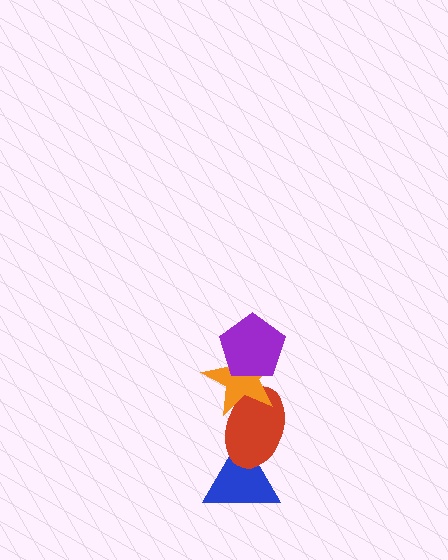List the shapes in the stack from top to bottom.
From top to bottom: the purple pentagon, the orange star, the red ellipse, the blue triangle.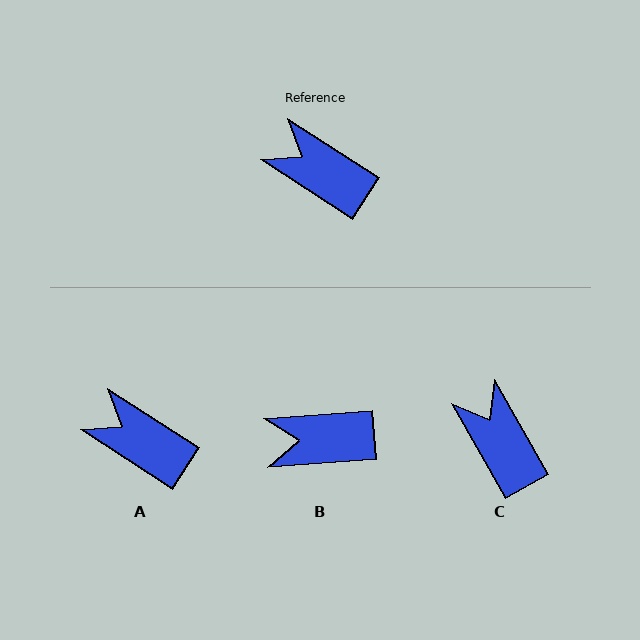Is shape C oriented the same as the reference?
No, it is off by about 27 degrees.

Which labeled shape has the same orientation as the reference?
A.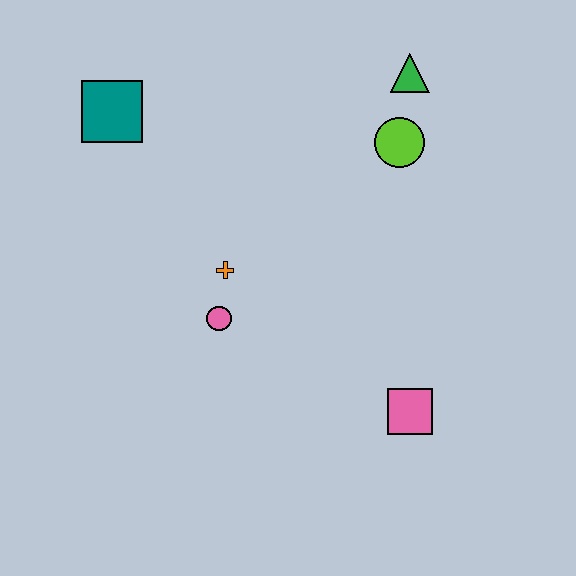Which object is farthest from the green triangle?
The pink square is farthest from the green triangle.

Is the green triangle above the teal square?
Yes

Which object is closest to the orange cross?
The pink circle is closest to the orange cross.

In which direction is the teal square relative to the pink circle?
The teal square is above the pink circle.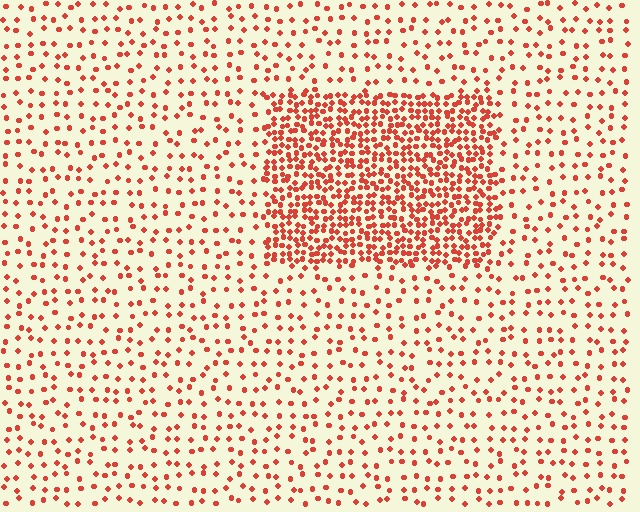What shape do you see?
I see a rectangle.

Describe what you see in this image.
The image contains small red elements arranged at two different densities. A rectangle-shaped region is visible where the elements are more densely packed than the surrounding area.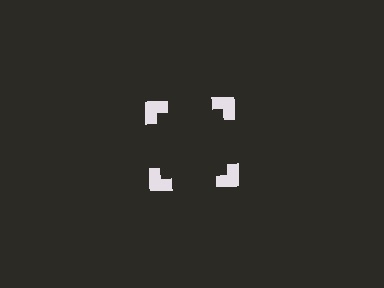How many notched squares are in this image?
There are 4 — one at each vertex of the illusory square.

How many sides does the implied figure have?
4 sides.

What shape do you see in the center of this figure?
An illusory square — its edges are inferred from the aligned wedge cuts in the notched squares, not physically drawn.